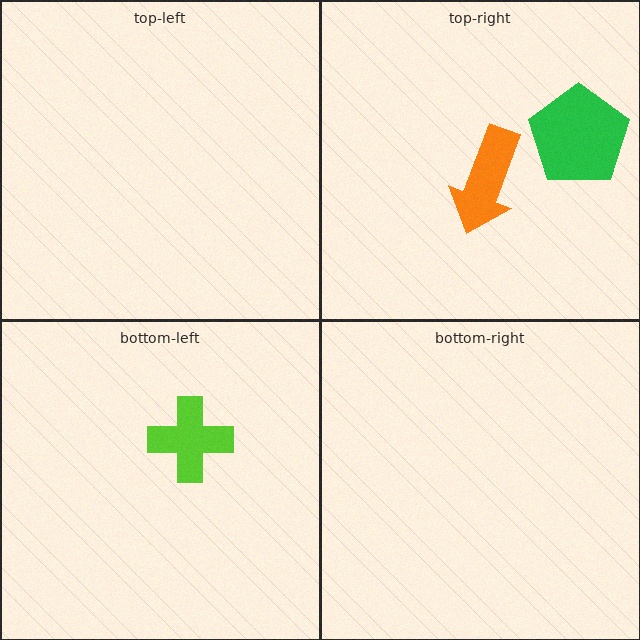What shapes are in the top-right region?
The orange arrow, the green pentagon.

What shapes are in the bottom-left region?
The lime cross.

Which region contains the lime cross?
The bottom-left region.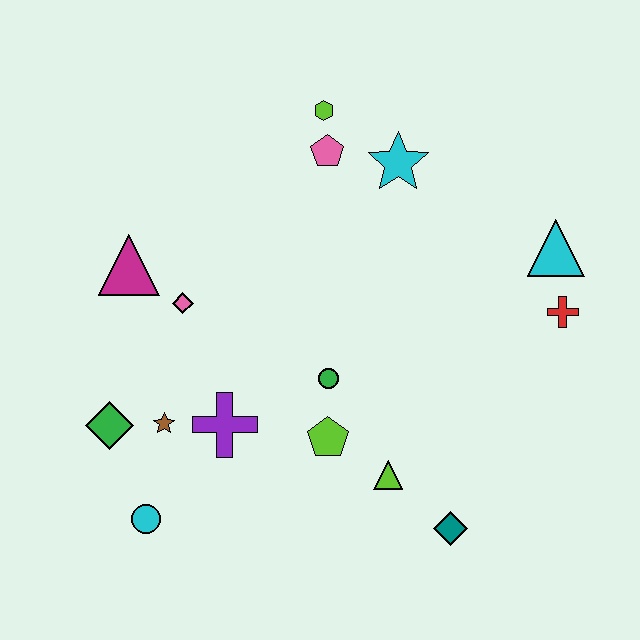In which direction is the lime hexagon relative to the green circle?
The lime hexagon is above the green circle.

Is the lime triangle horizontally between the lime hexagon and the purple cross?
No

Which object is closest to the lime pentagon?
The green circle is closest to the lime pentagon.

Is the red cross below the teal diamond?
No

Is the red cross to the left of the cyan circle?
No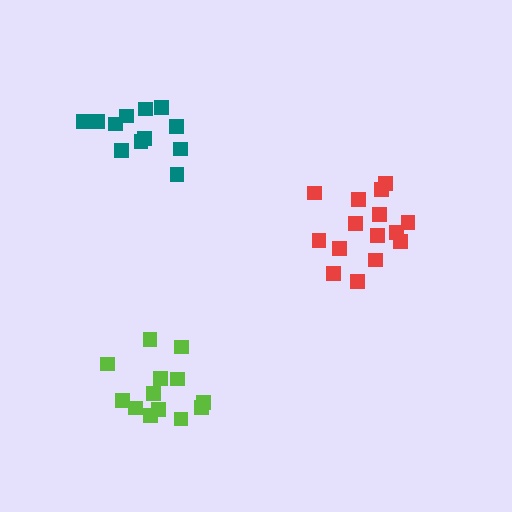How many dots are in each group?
Group 1: 15 dots, Group 2: 13 dots, Group 3: 12 dots (40 total).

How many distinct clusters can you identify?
There are 3 distinct clusters.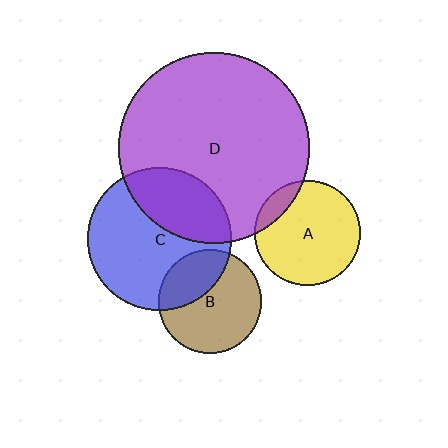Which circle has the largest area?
Circle D (purple).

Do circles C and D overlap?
Yes.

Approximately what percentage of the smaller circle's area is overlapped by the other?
Approximately 35%.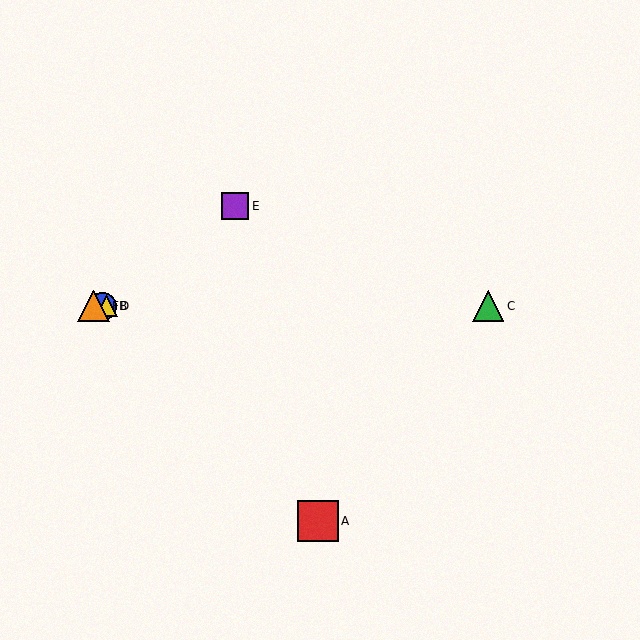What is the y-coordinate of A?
Object A is at y≈521.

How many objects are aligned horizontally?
4 objects (B, C, D, F) are aligned horizontally.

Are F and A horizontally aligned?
No, F is at y≈306 and A is at y≈521.